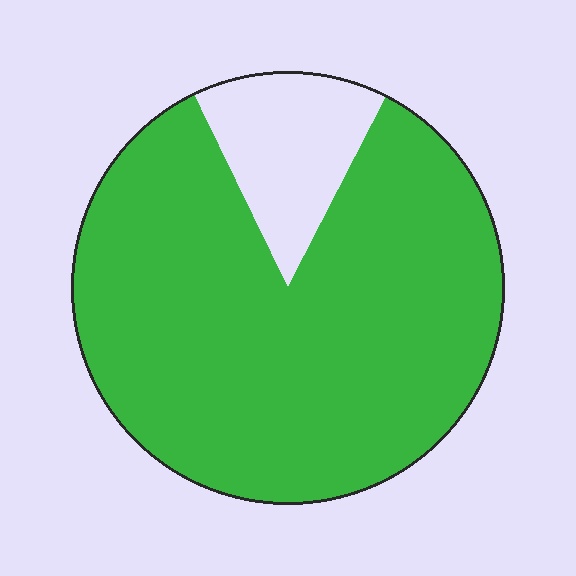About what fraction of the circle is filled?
About five sixths (5/6).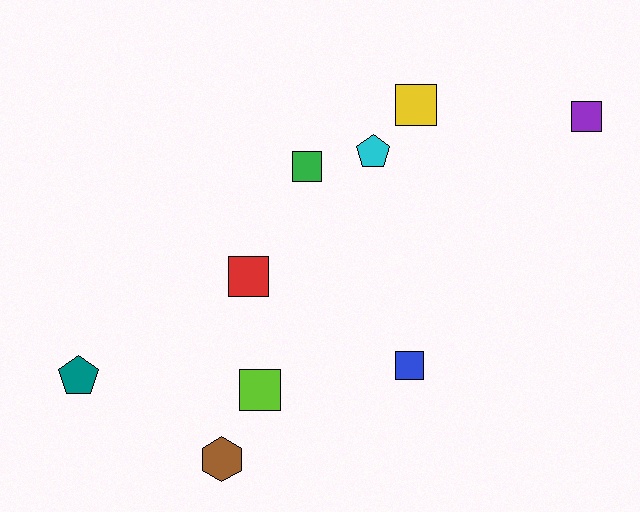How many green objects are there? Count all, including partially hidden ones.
There is 1 green object.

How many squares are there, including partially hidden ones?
There are 6 squares.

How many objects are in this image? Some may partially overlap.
There are 9 objects.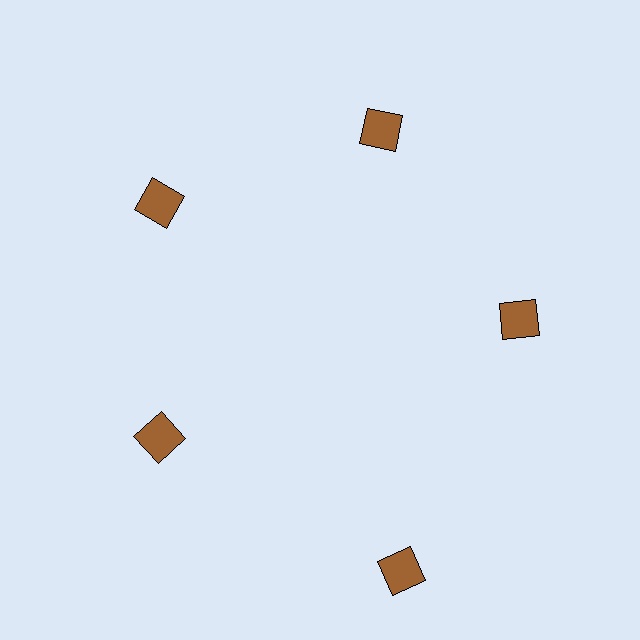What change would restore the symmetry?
The symmetry would be restored by moving it inward, back onto the ring so that all 5 squares sit at equal angles and equal distance from the center.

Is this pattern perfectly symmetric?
No. The 5 brown squares are arranged in a ring, but one element near the 5 o'clock position is pushed outward from the center, breaking the 5-fold rotational symmetry.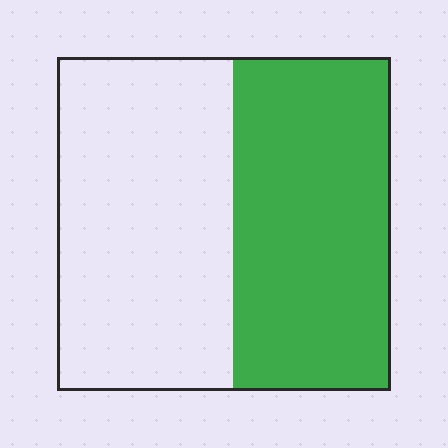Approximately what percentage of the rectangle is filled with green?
Approximately 45%.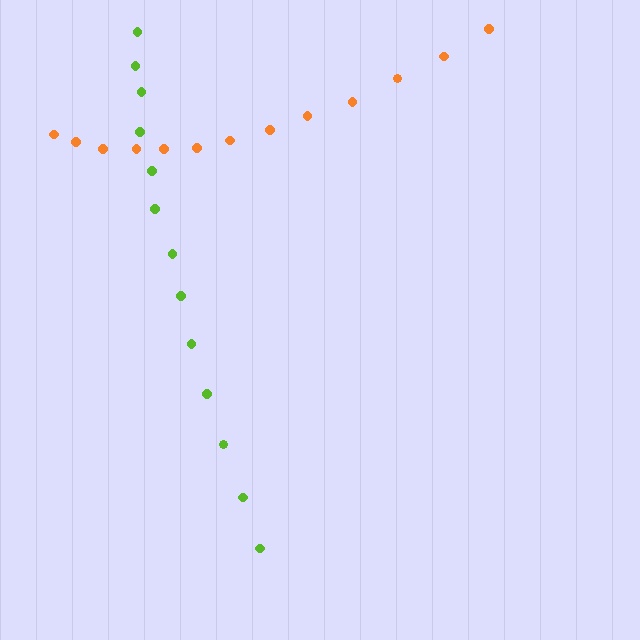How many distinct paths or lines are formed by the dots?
There are 2 distinct paths.